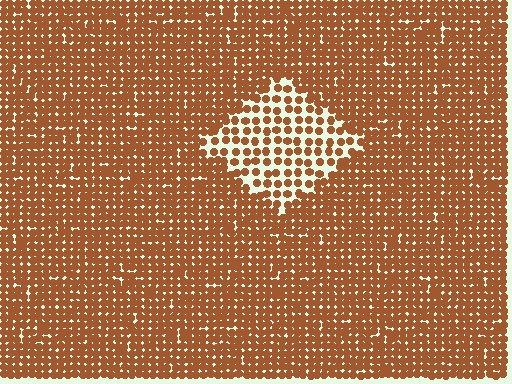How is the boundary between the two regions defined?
The boundary is defined by a change in element density (approximately 2.2x ratio). All elements are the same color, size, and shape.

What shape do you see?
I see a diamond.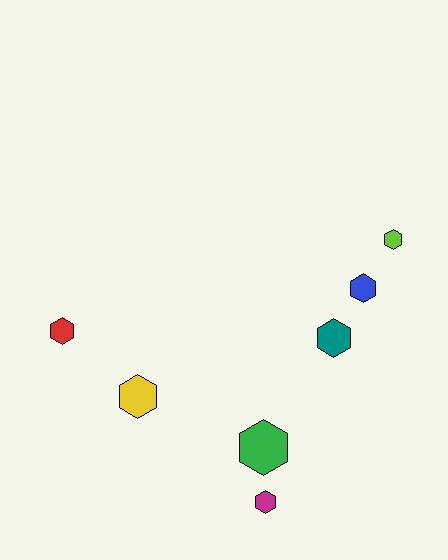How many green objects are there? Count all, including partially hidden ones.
There is 1 green object.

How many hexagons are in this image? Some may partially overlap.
There are 7 hexagons.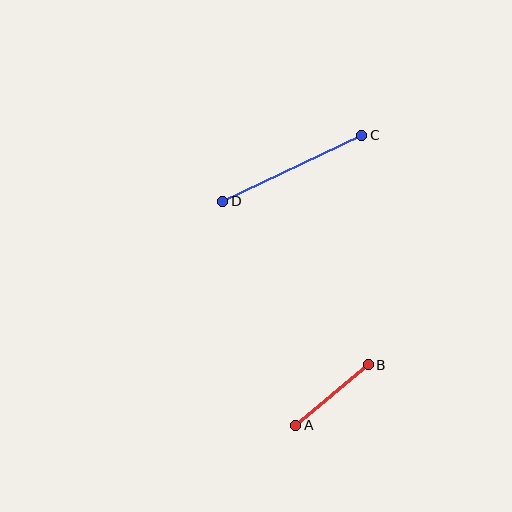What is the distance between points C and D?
The distance is approximately 154 pixels.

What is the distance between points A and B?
The distance is approximately 95 pixels.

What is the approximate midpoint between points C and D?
The midpoint is at approximately (292, 168) pixels.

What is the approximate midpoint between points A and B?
The midpoint is at approximately (332, 395) pixels.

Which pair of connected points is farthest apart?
Points C and D are farthest apart.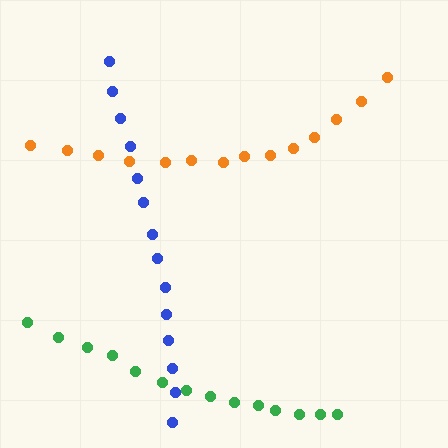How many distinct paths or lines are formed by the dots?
There are 3 distinct paths.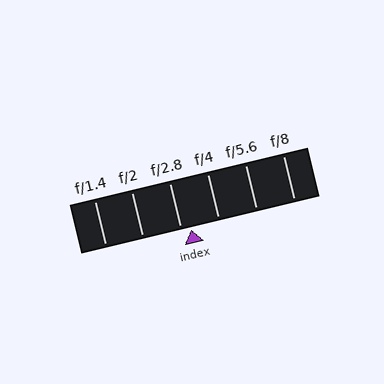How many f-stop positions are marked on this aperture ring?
There are 6 f-stop positions marked.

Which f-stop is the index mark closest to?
The index mark is closest to f/2.8.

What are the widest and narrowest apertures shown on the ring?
The widest aperture shown is f/1.4 and the narrowest is f/8.